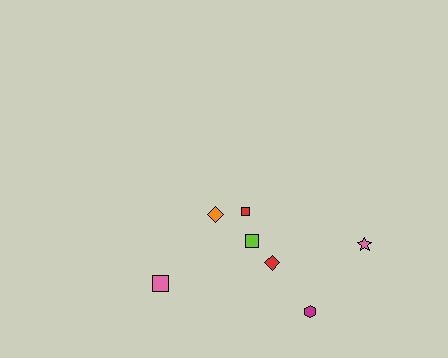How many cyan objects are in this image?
There are no cyan objects.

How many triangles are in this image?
There are no triangles.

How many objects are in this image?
There are 7 objects.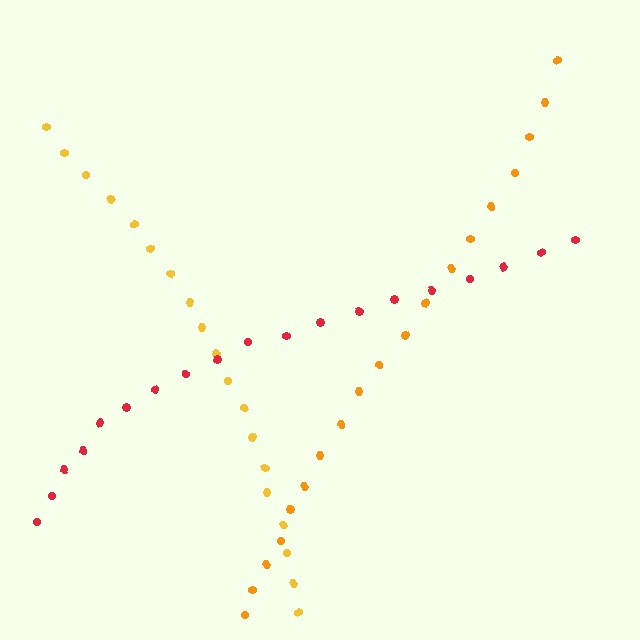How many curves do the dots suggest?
There are 3 distinct paths.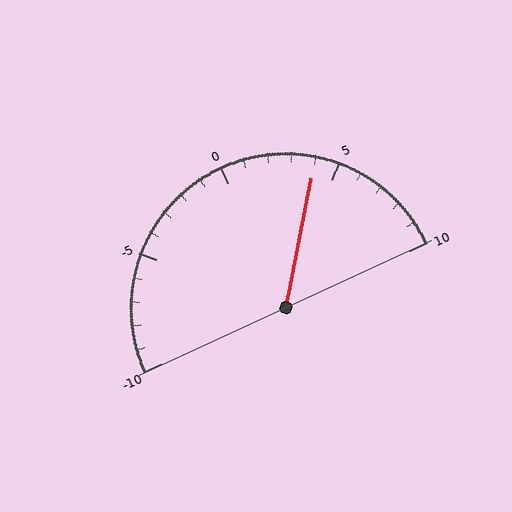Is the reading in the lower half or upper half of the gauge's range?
The reading is in the upper half of the range (-10 to 10).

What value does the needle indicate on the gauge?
The needle indicates approximately 4.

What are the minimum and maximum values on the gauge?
The gauge ranges from -10 to 10.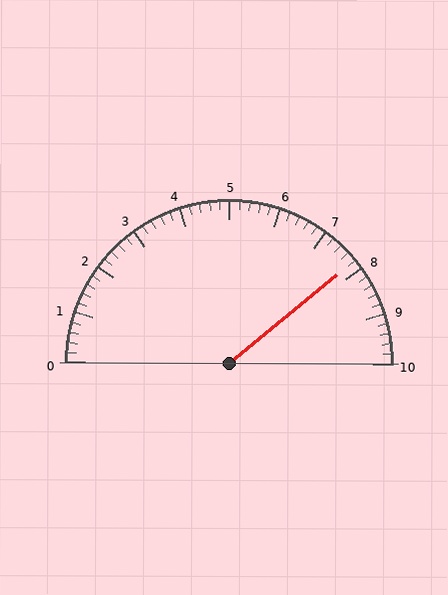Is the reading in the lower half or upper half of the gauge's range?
The reading is in the upper half of the range (0 to 10).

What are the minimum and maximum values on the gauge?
The gauge ranges from 0 to 10.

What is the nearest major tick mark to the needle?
The nearest major tick mark is 8.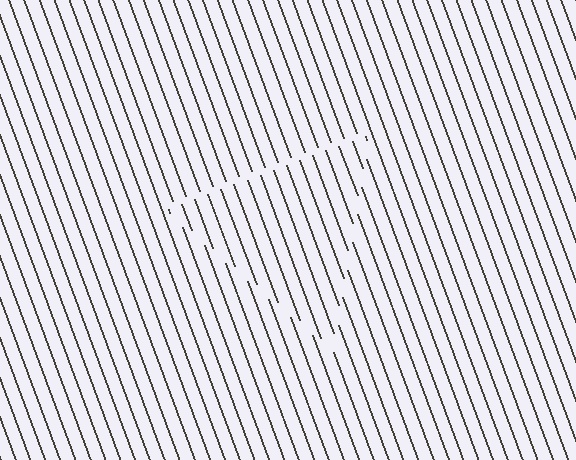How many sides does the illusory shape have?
3 sides — the line-ends trace a triangle.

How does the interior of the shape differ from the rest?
The interior of the shape contains the same grating, shifted by half a period — the contour is defined by the phase discontinuity where line-ends from the inner and outer gratings abut.